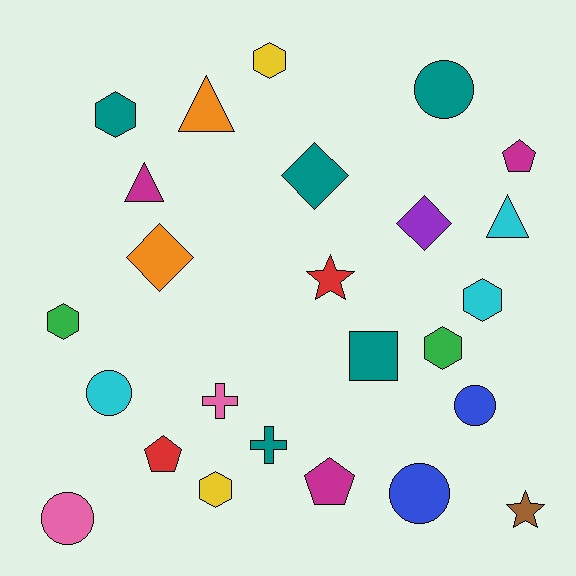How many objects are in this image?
There are 25 objects.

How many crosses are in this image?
There are 2 crosses.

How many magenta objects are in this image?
There are 3 magenta objects.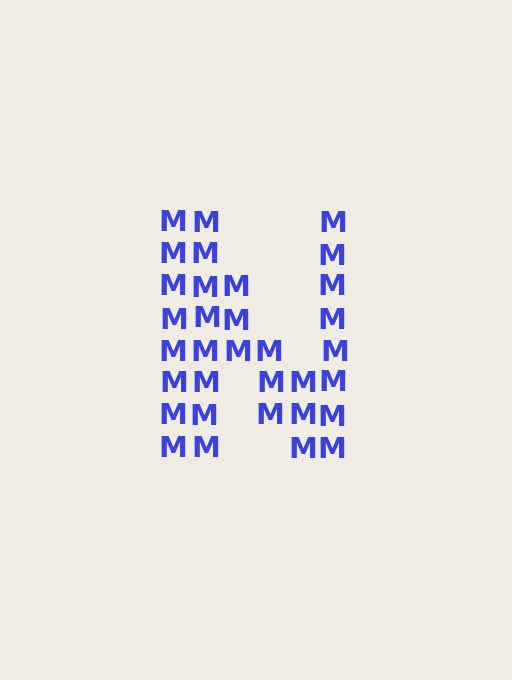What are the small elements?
The small elements are letter M's.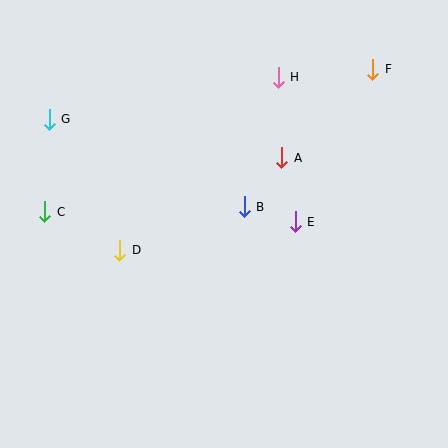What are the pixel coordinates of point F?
Point F is at (373, 69).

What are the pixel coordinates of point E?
Point E is at (295, 222).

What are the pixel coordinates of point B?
Point B is at (244, 207).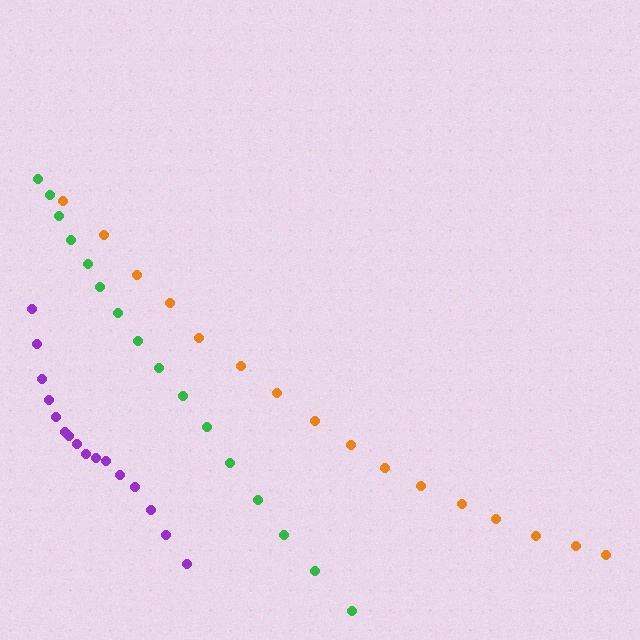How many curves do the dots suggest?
There are 3 distinct paths.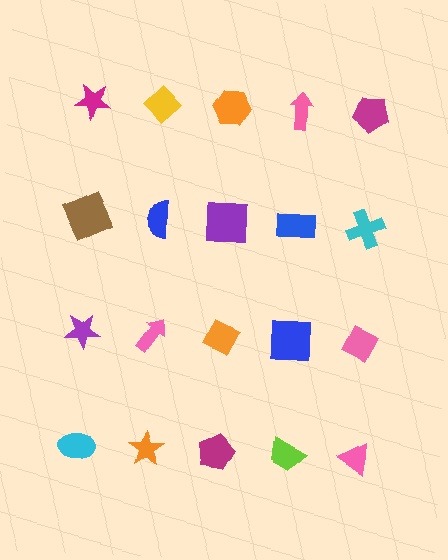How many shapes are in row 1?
5 shapes.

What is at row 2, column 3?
A purple square.